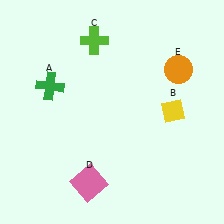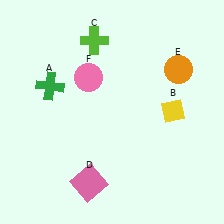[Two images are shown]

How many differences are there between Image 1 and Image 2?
There is 1 difference between the two images.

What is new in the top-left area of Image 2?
A pink circle (F) was added in the top-left area of Image 2.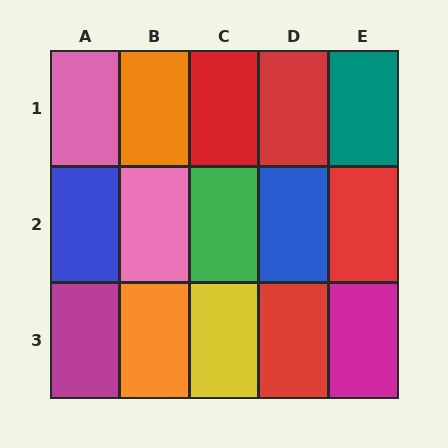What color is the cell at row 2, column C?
Green.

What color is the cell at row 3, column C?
Yellow.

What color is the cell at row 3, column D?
Red.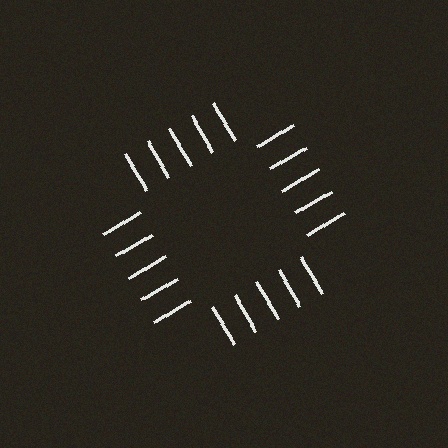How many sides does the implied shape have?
4 sides — the line-ends trace a square.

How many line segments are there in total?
20 — 5 along each of the 4 edges.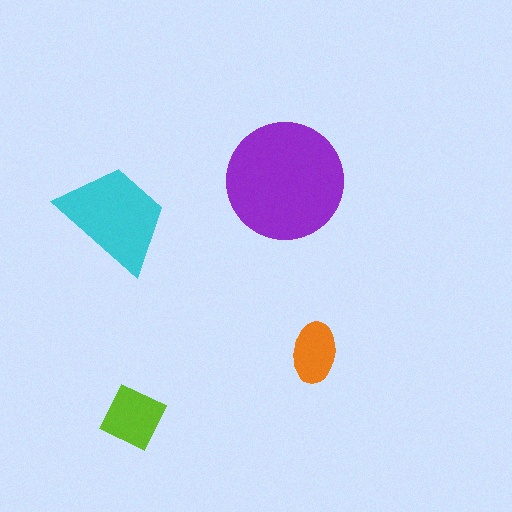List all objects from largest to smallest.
The purple circle, the cyan trapezoid, the lime diamond, the orange ellipse.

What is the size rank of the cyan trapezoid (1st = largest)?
2nd.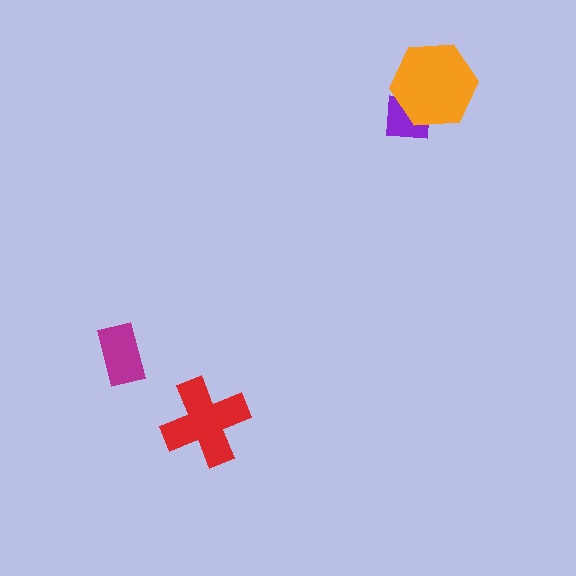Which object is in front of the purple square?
The orange hexagon is in front of the purple square.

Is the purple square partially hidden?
Yes, it is partially covered by another shape.